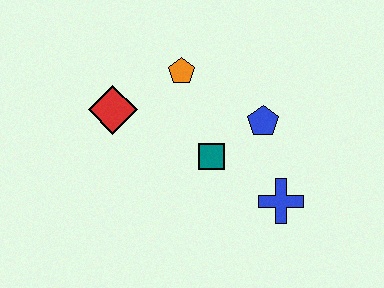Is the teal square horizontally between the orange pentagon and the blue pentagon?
Yes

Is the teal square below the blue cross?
No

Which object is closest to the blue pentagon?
The teal square is closest to the blue pentagon.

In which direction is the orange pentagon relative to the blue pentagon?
The orange pentagon is to the left of the blue pentagon.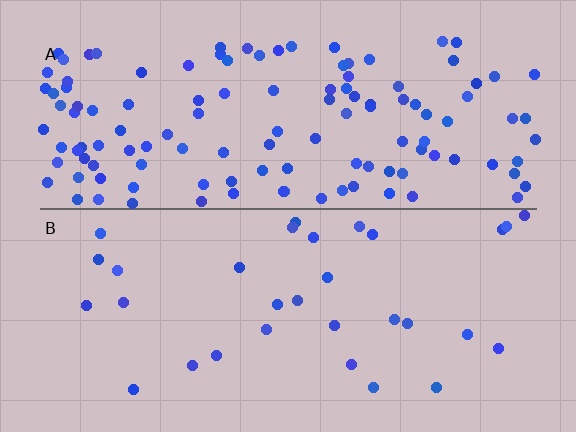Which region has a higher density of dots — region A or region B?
A (the top).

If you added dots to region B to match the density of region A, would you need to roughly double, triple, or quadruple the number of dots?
Approximately quadruple.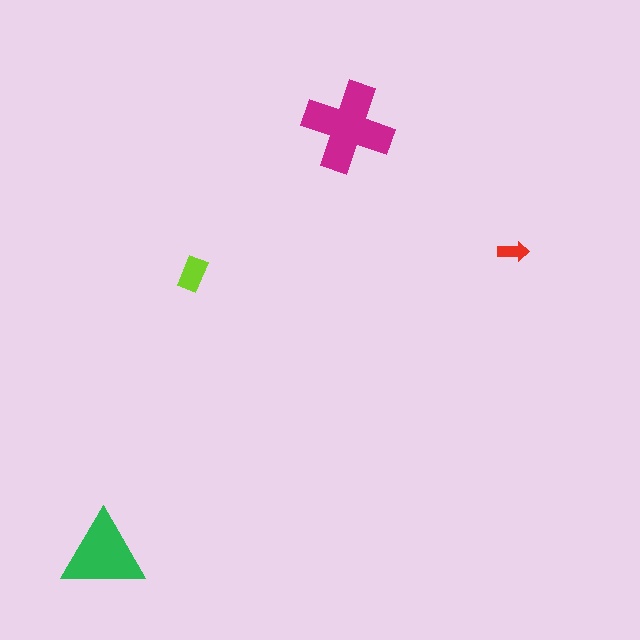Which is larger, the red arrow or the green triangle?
The green triangle.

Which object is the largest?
The magenta cross.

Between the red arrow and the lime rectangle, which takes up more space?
The lime rectangle.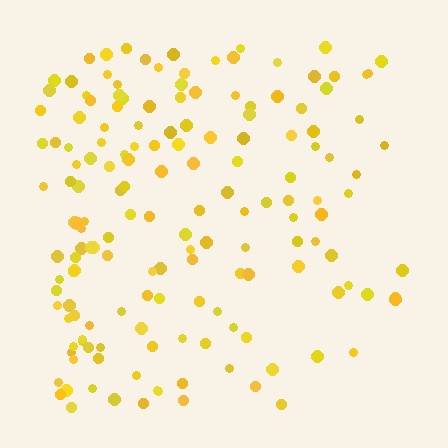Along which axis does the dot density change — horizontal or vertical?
Horizontal.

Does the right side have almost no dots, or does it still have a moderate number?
Still a moderate number, just noticeably fewer than the left.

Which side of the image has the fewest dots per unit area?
The right.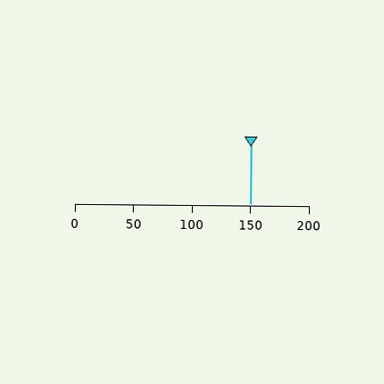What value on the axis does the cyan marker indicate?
The marker indicates approximately 150.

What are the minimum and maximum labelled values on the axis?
The axis runs from 0 to 200.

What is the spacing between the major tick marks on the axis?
The major ticks are spaced 50 apart.